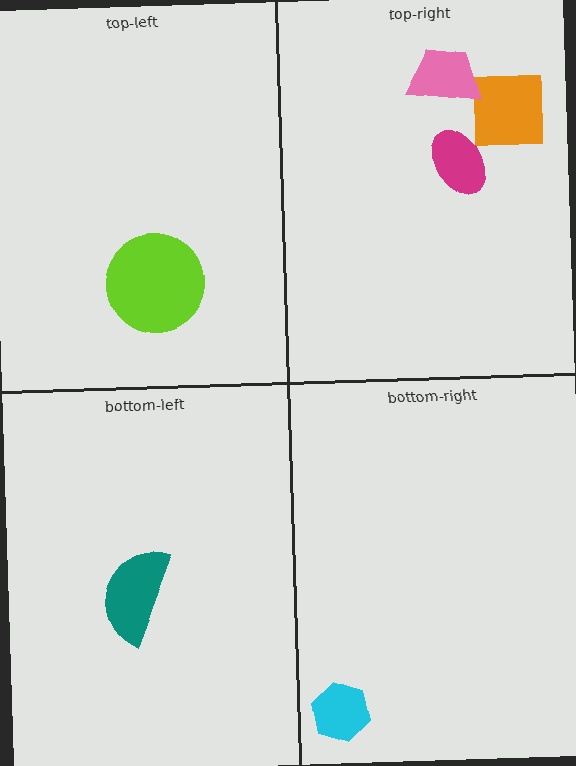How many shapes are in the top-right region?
3.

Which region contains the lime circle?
The top-left region.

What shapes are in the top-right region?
The orange square, the magenta ellipse, the pink trapezoid.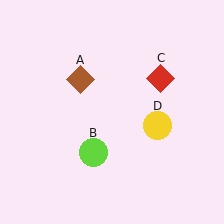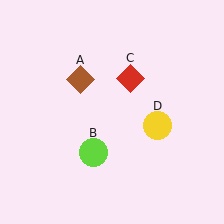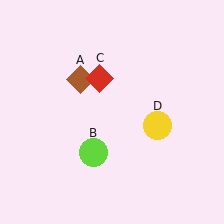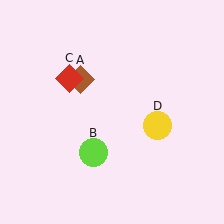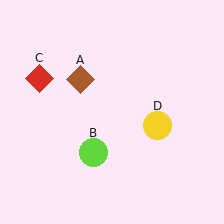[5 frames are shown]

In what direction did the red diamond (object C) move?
The red diamond (object C) moved left.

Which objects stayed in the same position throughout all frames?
Brown diamond (object A) and lime circle (object B) and yellow circle (object D) remained stationary.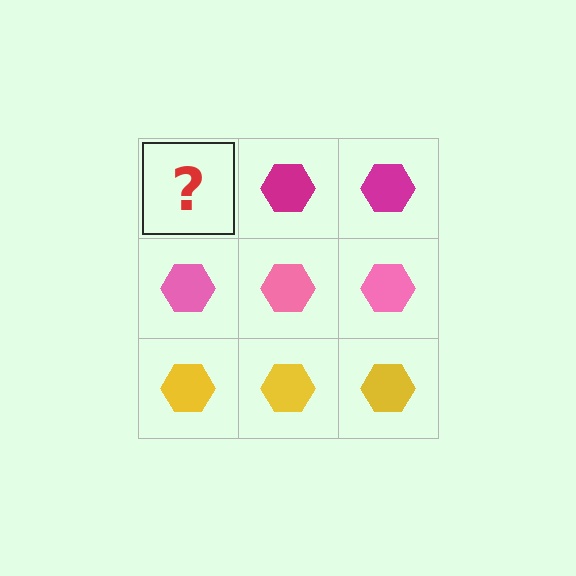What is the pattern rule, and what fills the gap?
The rule is that each row has a consistent color. The gap should be filled with a magenta hexagon.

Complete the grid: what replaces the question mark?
The question mark should be replaced with a magenta hexagon.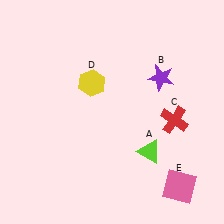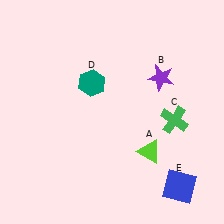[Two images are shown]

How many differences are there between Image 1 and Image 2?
There are 3 differences between the two images.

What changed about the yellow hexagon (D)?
In Image 1, D is yellow. In Image 2, it changed to teal.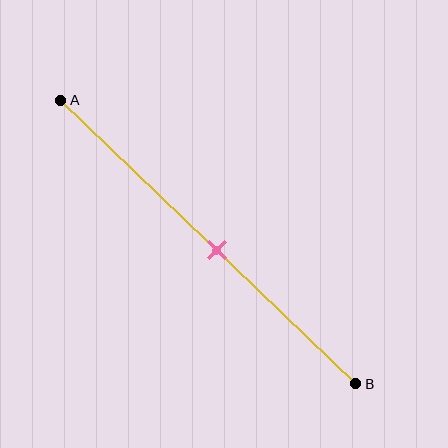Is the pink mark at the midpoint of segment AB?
Yes, the mark is approximately at the midpoint.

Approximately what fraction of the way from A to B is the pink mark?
The pink mark is approximately 55% of the way from A to B.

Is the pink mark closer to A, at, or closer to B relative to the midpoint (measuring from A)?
The pink mark is approximately at the midpoint of segment AB.